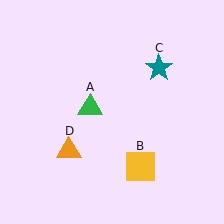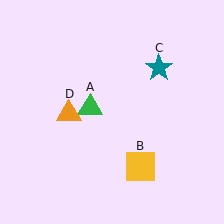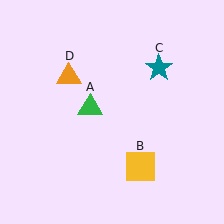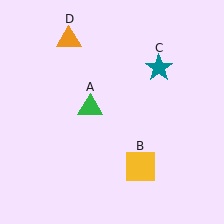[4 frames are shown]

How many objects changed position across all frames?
1 object changed position: orange triangle (object D).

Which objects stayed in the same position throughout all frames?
Green triangle (object A) and yellow square (object B) and teal star (object C) remained stationary.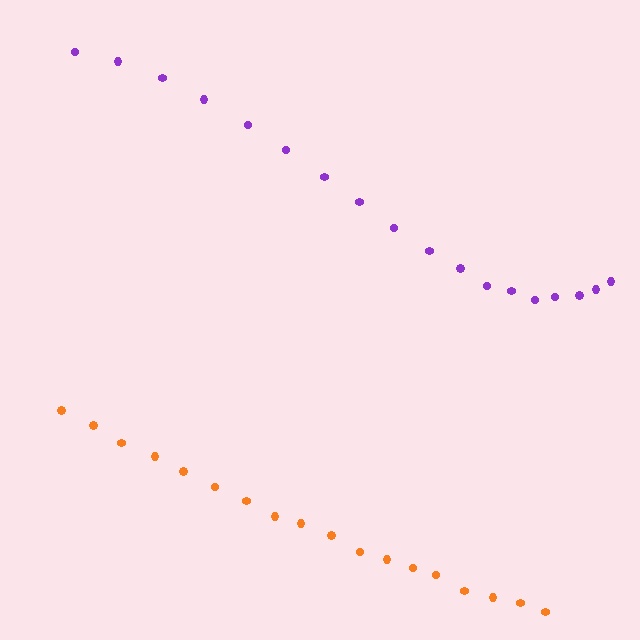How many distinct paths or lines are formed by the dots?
There are 2 distinct paths.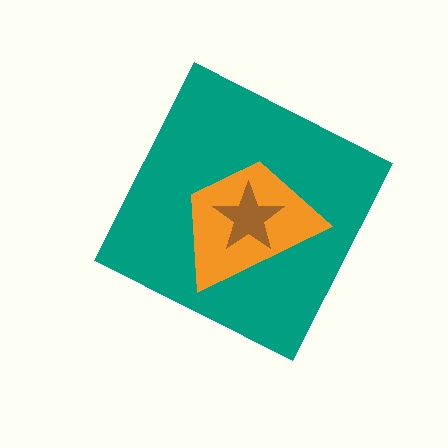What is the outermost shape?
The teal diamond.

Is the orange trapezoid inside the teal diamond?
Yes.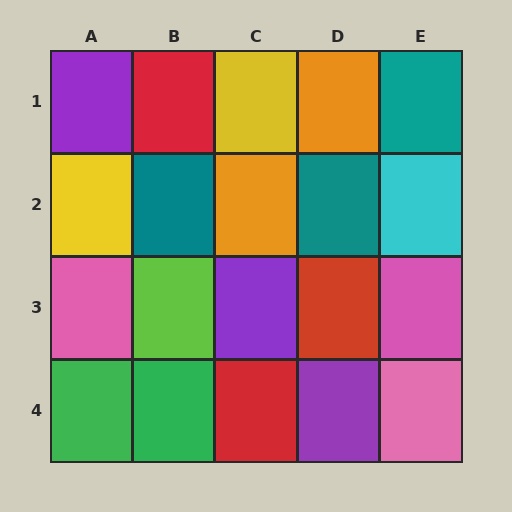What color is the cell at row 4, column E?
Pink.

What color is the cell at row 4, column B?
Green.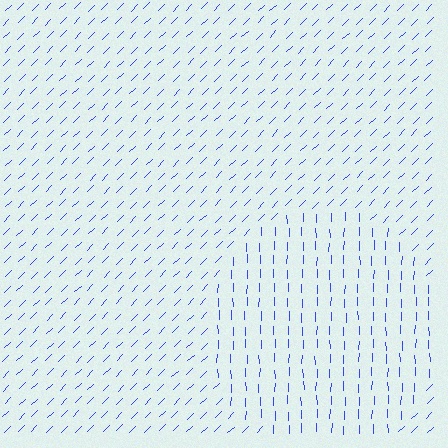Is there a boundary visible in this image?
Yes, there is a texture boundary formed by a change in line orientation.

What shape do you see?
I see a circle.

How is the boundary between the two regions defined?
The boundary is defined purely by a change in line orientation (approximately 45 degrees difference). All lines are the same color and thickness.